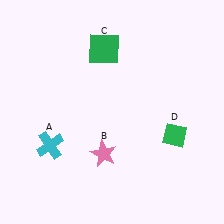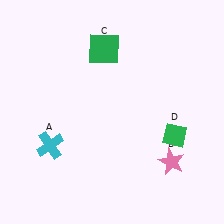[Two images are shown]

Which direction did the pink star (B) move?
The pink star (B) moved right.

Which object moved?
The pink star (B) moved right.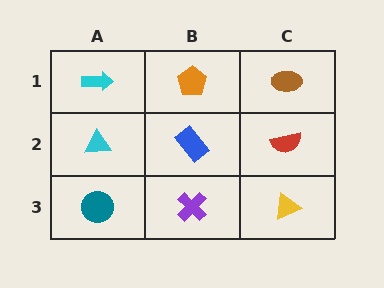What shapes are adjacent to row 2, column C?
A brown ellipse (row 1, column C), a yellow triangle (row 3, column C), a blue rectangle (row 2, column B).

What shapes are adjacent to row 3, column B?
A blue rectangle (row 2, column B), a teal circle (row 3, column A), a yellow triangle (row 3, column C).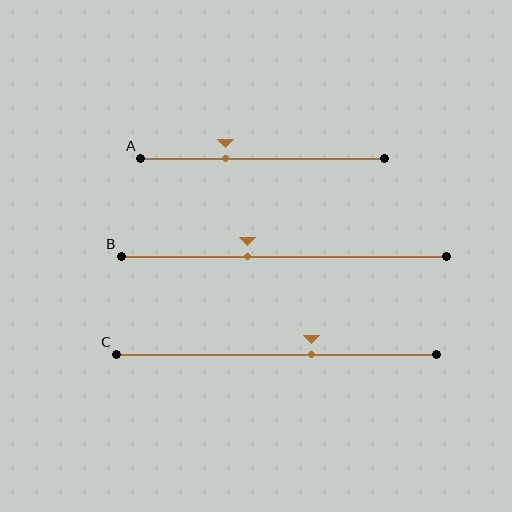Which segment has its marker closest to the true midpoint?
Segment C has its marker closest to the true midpoint.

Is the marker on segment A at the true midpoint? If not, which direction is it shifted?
No, the marker on segment A is shifted to the left by about 15% of the segment length.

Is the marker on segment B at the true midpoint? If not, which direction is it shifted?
No, the marker on segment B is shifted to the left by about 11% of the segment length.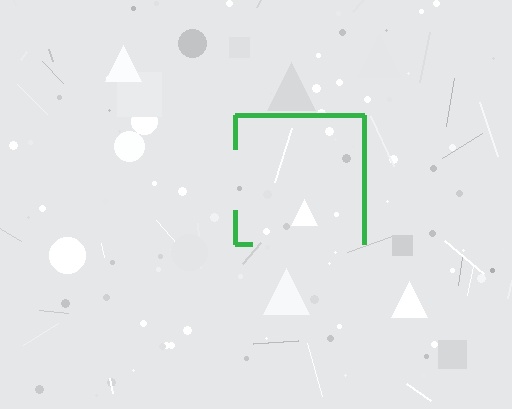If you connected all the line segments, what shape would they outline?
They would outline a square.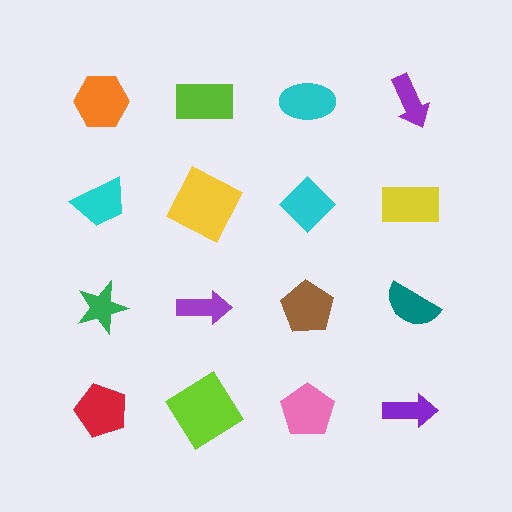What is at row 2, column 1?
A cyan trapezoid.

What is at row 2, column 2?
A yellow square.